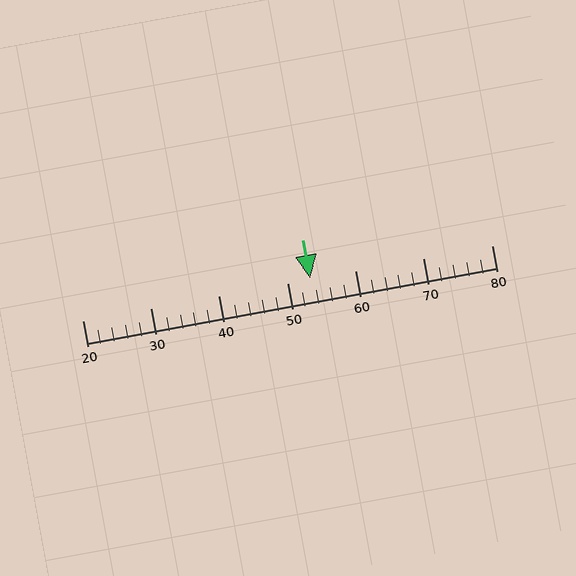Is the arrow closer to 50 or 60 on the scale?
The arrow is closer to 50.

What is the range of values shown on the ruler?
The ruler shows values from 20 to 80.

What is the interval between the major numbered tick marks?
The major tick marks are spaced 10 units apart.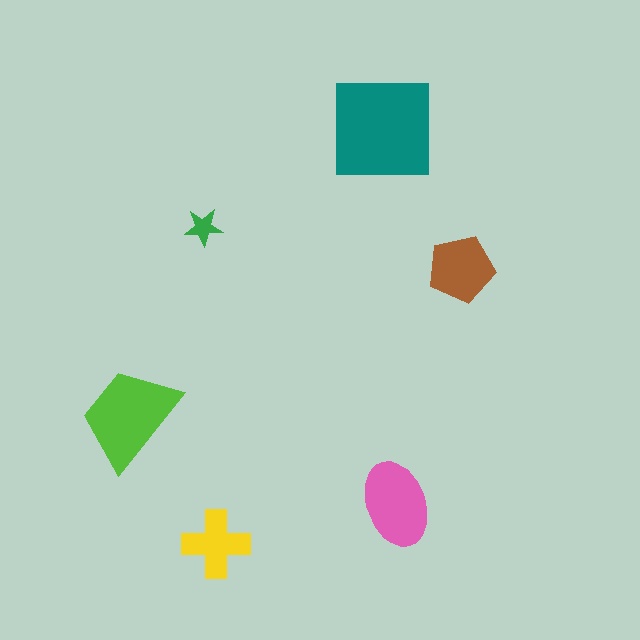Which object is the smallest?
The green star.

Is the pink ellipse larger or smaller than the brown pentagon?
Larger.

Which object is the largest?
The teal square.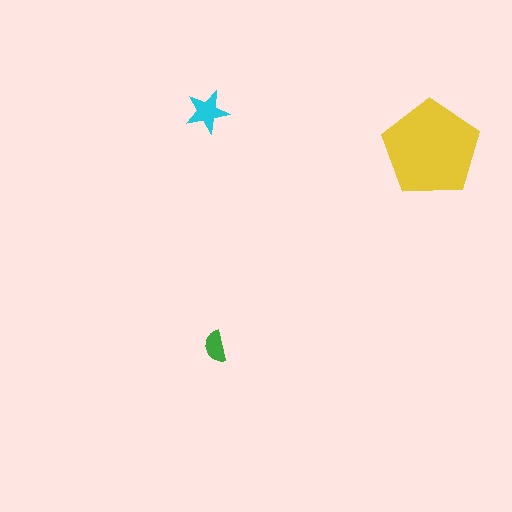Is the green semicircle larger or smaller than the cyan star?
Smaller.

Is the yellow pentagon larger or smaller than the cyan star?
Larger.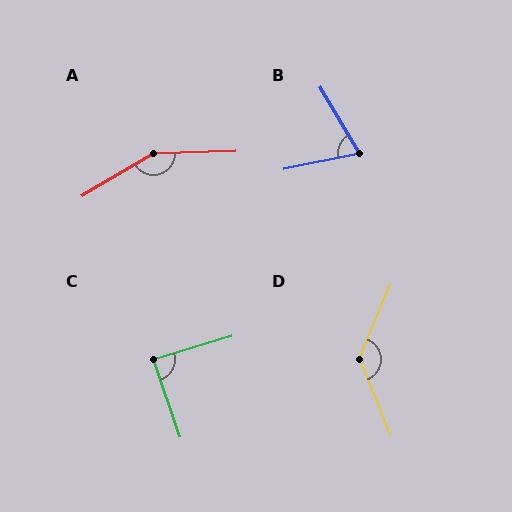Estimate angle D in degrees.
Approximately 136 degrees.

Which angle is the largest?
A, at approximately 151 degrees.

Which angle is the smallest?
B, at approximately 71 degrees.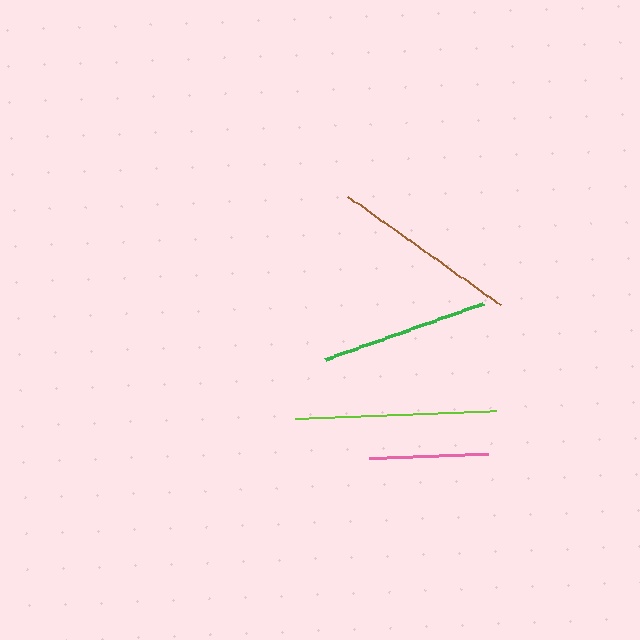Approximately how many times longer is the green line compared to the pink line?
The green line is approximately 1.4 times the length of the pink line.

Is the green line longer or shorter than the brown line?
The brown line is longer than the green line.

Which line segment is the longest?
The lime line is the longest at approximately 201 pixels.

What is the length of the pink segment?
The pink segment is approximately 120 pixels long.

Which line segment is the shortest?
The pink line is the shortest at approximately 120 pixels.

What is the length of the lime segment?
The lime segment is approximately 201 pixels long.